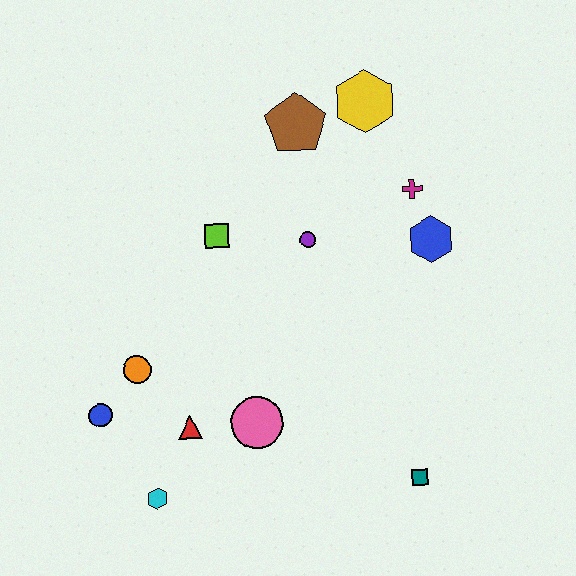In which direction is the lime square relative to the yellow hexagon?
The lime square is to the left of the yellow hexagon.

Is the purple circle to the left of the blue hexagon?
Yes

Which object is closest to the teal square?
The pink circle is closest to the teal square.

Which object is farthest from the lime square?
The teal square is farthest from the lime square.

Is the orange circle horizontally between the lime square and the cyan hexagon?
No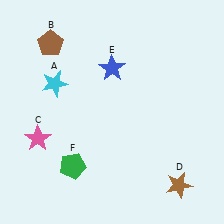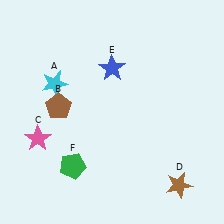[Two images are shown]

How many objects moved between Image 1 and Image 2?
1 object moved between the two images.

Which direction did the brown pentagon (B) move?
The brown pentagon (B) moved down.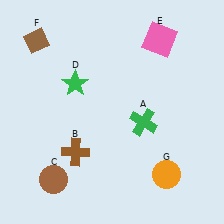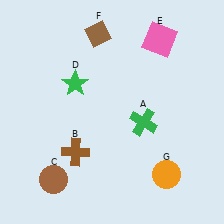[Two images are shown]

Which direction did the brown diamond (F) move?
The brown diamond (F) moved right.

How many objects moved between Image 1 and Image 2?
1 object moved between the two images.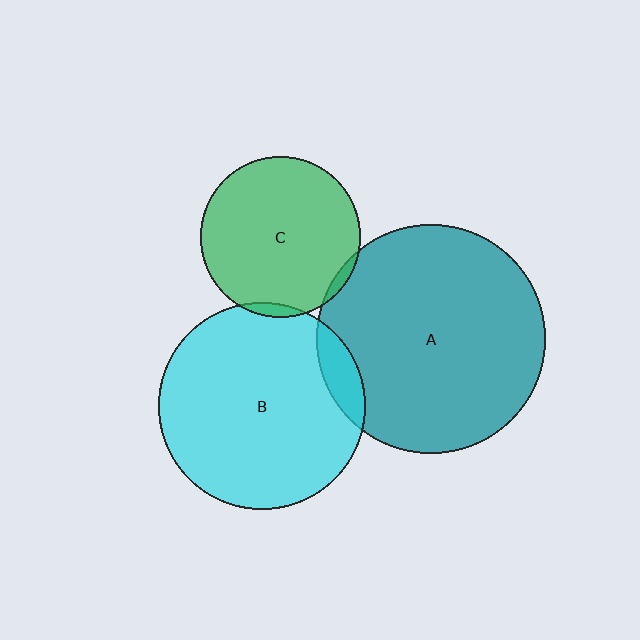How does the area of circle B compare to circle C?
Approximately 1.7 times.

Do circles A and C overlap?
Yes.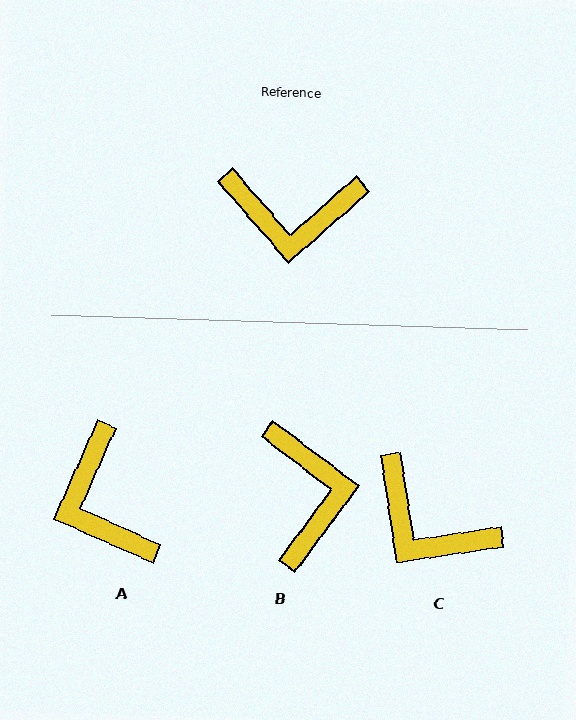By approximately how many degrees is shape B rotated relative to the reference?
Approximately 102 degrees counter-clockwise.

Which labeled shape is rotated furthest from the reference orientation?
B, about 102 degrees away.